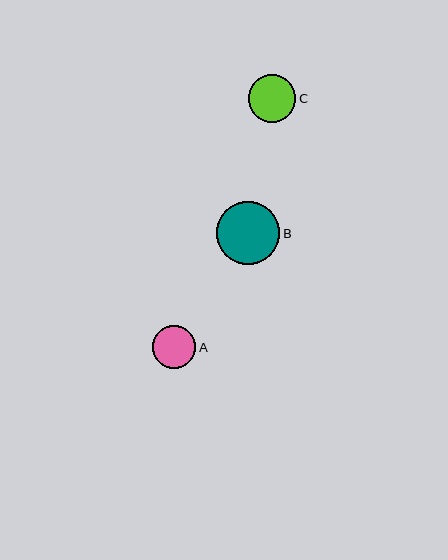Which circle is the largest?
Circle B is the largest with a size of approximately 63 pixels.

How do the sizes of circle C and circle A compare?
Circle C and circle A are approximately the same size.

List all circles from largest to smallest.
From largest to smallest: B, C, A.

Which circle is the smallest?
Circle A is the smallest with a size of approximately 43 pixels.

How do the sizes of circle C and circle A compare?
Circle C and circle A are approximately the same size.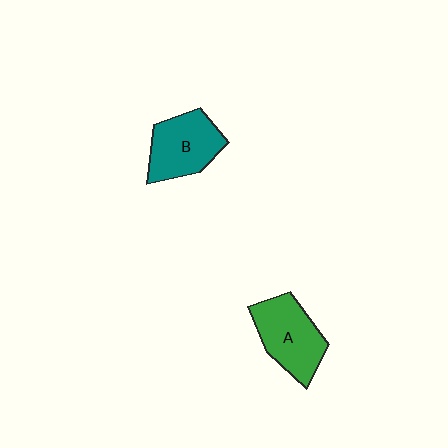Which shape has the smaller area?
Shape B (teal).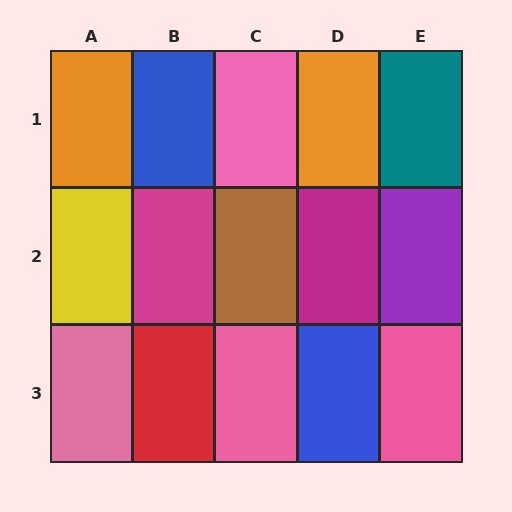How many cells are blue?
2 cells are blue.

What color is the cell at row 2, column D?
Magenta.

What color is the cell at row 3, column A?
Pink.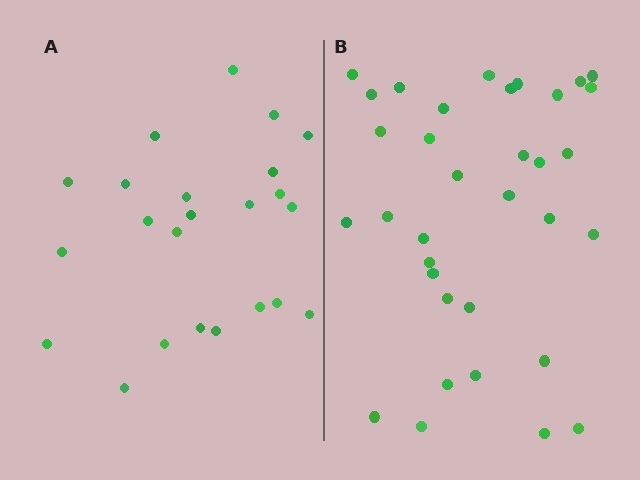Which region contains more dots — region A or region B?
Region B (the right region) has more dots.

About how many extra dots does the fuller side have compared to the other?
Region B has roughly 12 or so more dots than region A.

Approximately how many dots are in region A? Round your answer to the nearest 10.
About 20 dots. (The exact count is 23, which rounds to 20.)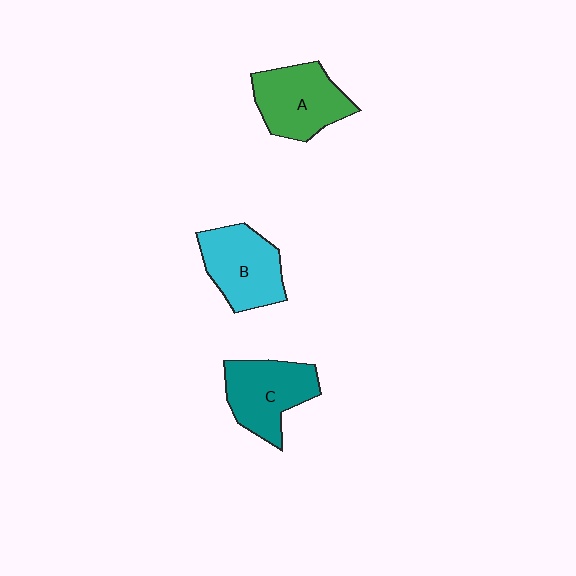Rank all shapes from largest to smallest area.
From largest to smallest: A (green), C (teal), B (cyan).